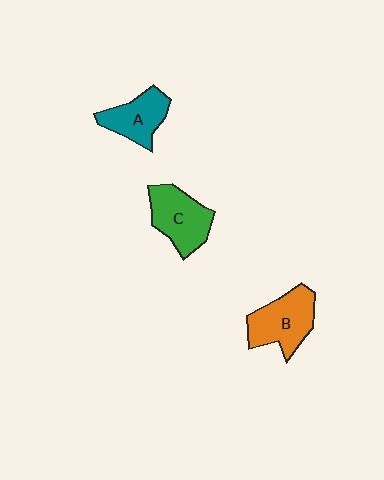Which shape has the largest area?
Shape B (orange).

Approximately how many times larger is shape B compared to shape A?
Approximately 1.3 times.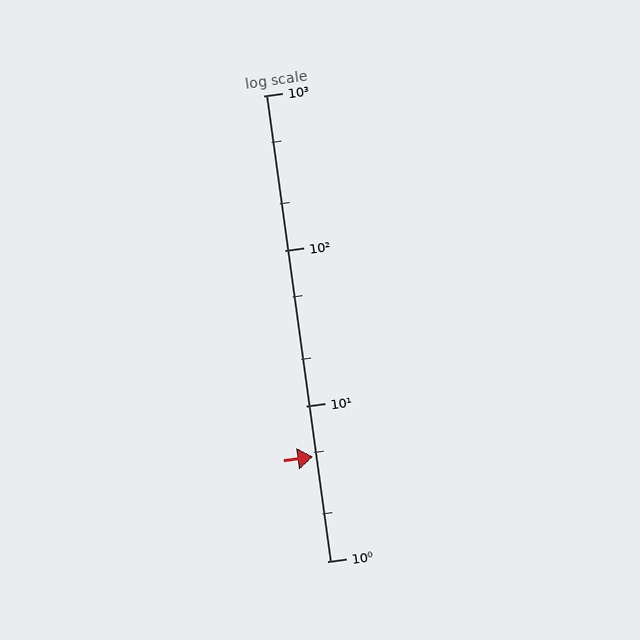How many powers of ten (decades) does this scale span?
The scale spans 3 decades, from 1 to 1000.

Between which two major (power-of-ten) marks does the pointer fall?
The pointer is between 1 and 10.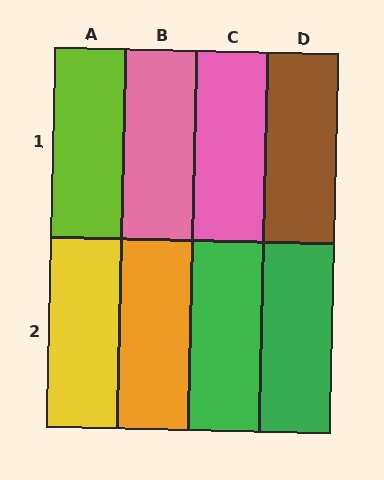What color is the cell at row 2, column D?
Green.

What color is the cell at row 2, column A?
Yellow.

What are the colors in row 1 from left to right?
Lime, pink, pink, brown.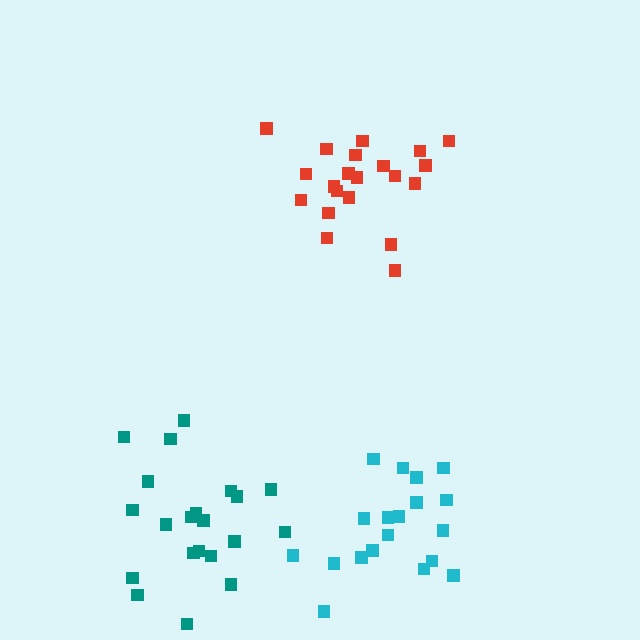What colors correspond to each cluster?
The clusters are colored: red, teal, cyan.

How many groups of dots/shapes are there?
There are 3 groups.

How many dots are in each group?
Group 1: 21 dots, Group 2: 21 dots, Group 3: 19 dots (61 total).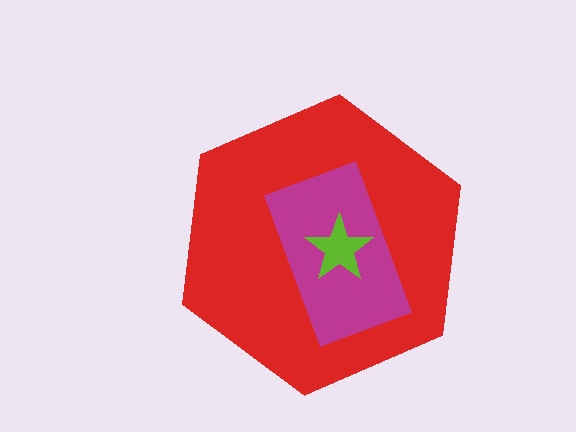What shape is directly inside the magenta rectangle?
The lime star.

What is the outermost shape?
The red hexagon.